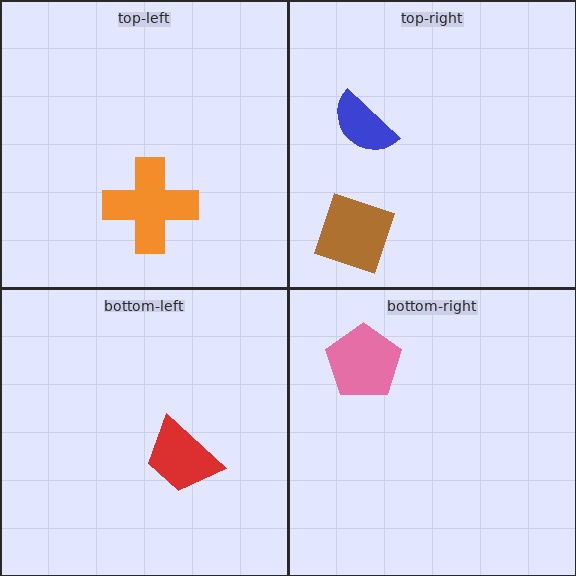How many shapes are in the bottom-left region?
1.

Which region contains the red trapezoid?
The bottom-left region.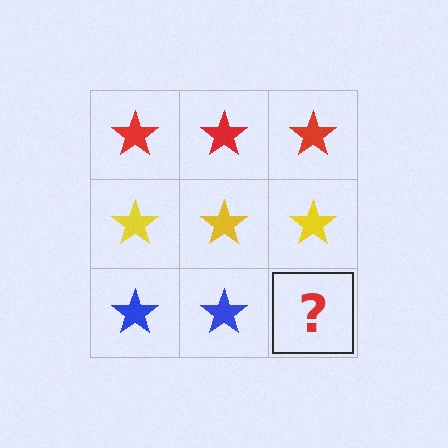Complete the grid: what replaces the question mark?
The question mark should be replaced with a blue star.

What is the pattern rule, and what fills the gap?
The rule is that each row has a consistent color. The gap should be filled with a blue star.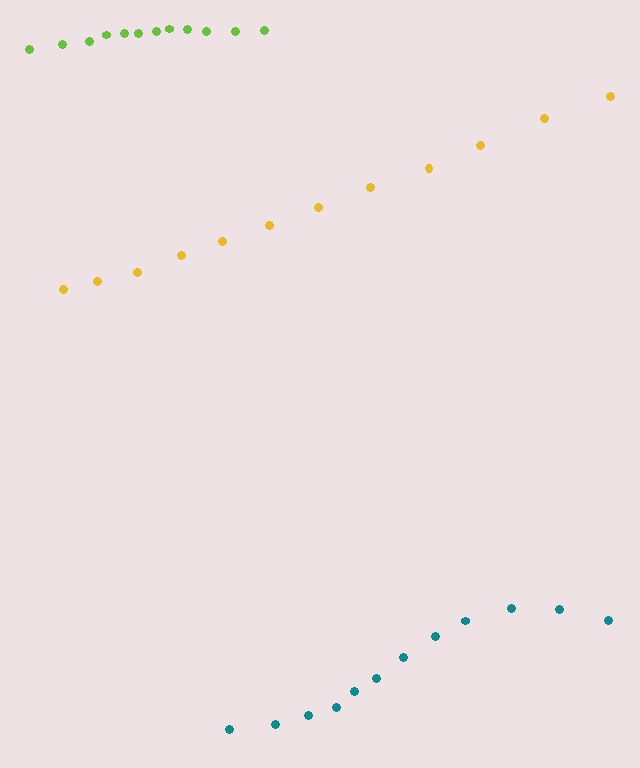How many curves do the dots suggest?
There are 3 distinct paths.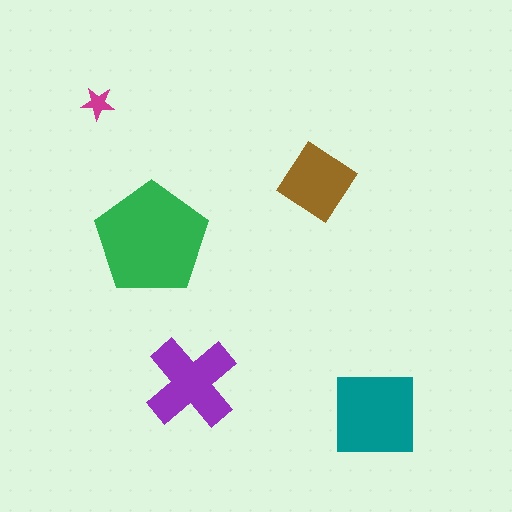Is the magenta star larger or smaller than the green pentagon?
Smaller.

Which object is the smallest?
The magenta star.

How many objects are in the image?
There are 5 objects in the image.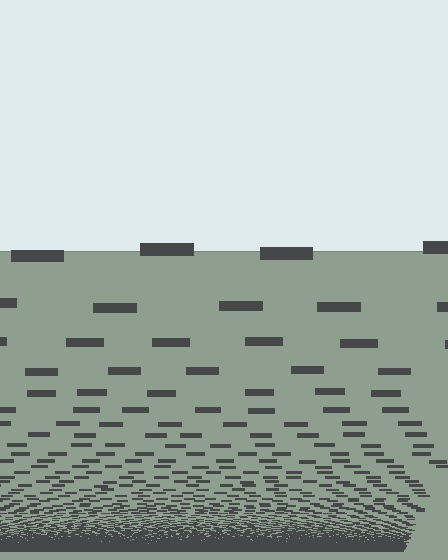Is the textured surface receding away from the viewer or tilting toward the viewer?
The surface appears to tilt toward the viewer. Texture elements get larger and sparser toward the top.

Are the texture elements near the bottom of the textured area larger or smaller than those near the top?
Smaller. The gradient is inverted — elements near the bottom are smaller and denser.